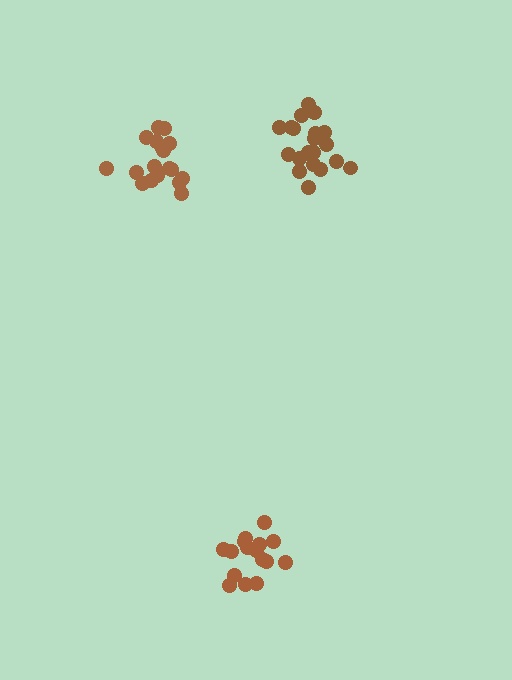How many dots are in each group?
Group 1: 20 dots, Group 2: 16 dots, Group 3: 19 dots (55 total).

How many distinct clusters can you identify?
There are 3 distinct clusters.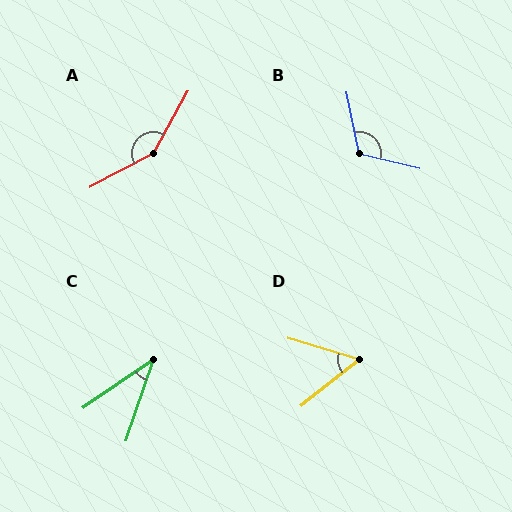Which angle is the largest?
A, at approximately 147 degrees.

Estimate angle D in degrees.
Approximately 55 degrees.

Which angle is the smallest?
C, at approximately 37 degrees.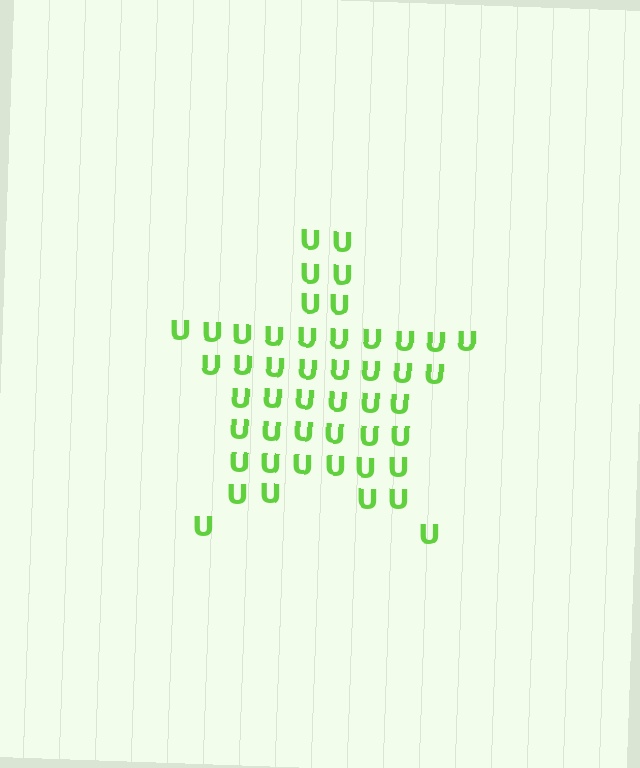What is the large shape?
The large shape is a star.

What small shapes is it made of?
It is made of small letter U's.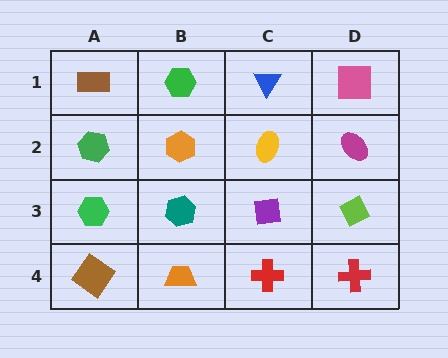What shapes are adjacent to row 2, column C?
A blue triangle (row 1, column C), a purple square (row 3, column C), an orange hexagon (row 2, column B), a magenta ellipse (row 2, column D).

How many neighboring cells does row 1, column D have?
2.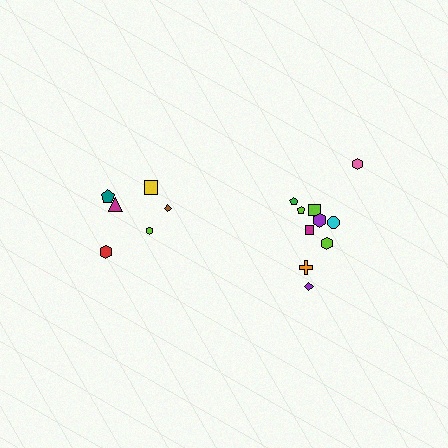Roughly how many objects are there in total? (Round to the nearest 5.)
Roughly 15 objects in total.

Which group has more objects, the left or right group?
The right group.